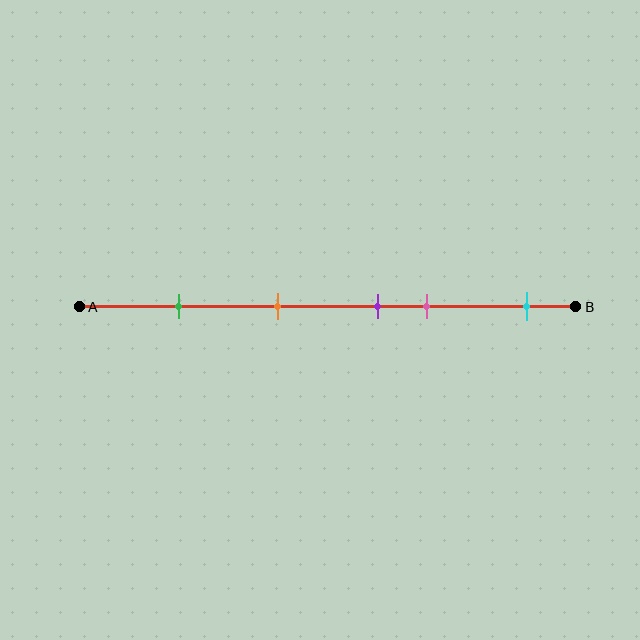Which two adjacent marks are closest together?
The purple and pink marks are the closest adjacent pair.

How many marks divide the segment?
There are 5 marks dividing the segment.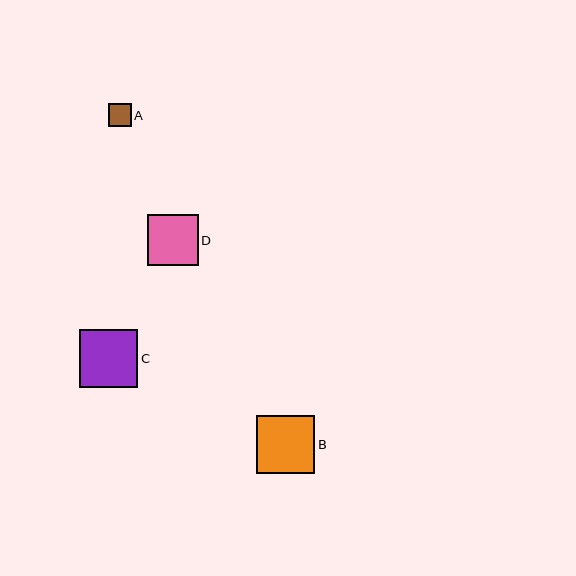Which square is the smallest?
Square A is the smallest with a size of approximately 23 pixels.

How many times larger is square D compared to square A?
Square D is approximately 2.2 times the size of square A.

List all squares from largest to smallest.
From largest to smallest: C, B, D, A.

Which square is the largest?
Square C is the largest with a size of approximately 58 pixels.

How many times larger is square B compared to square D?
Square B is approximately 1.1 times the size of square D.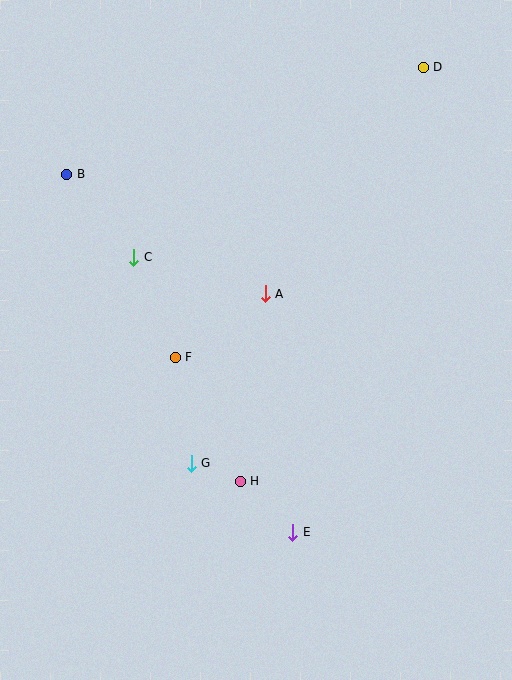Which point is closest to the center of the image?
Point A at (265, 294) is closest to the center.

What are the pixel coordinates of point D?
Point D is at (423, 67).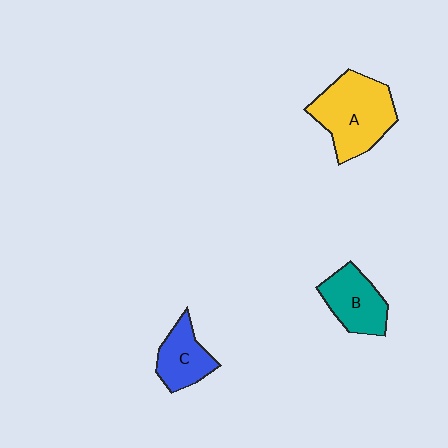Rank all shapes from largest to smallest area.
From largest to smallest: A (yellow), B (teal), C (blue).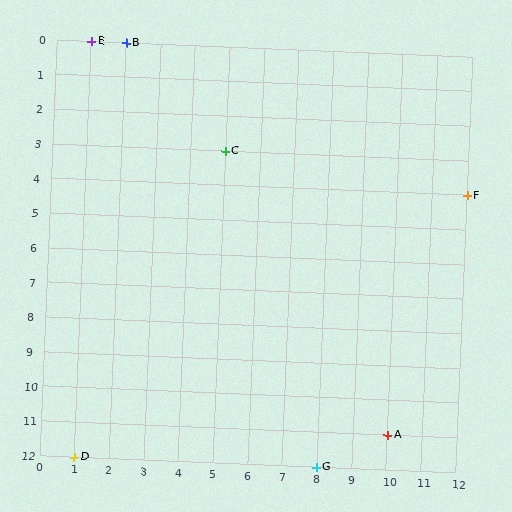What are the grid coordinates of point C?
Point C is at grid coordinates (5, 3).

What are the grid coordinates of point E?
Point E is at grid coordinates (1, 0).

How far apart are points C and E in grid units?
Points C and E are 4 columns and 3 rows apart (about 5.0 grid units diagonally).